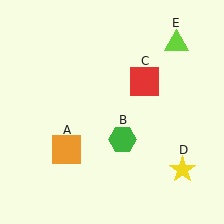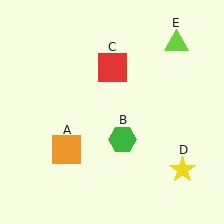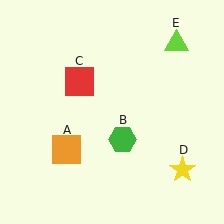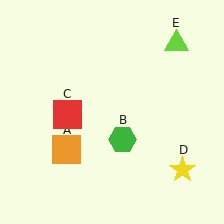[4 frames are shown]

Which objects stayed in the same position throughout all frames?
Orange square (object A) and green hexagon (object B) and yellow star (object D) and lime triangle (object E) remained stationary.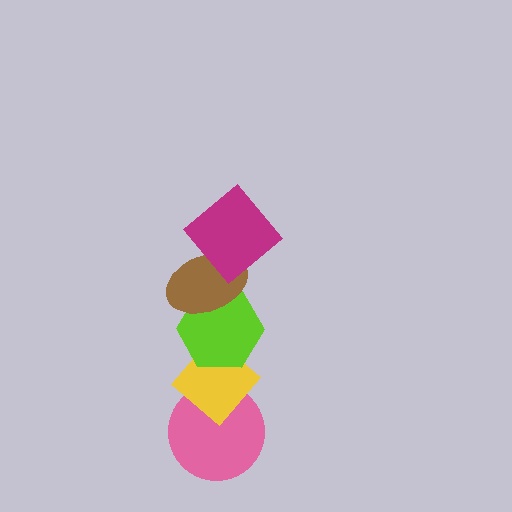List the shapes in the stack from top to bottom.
From top to bottom: the magenta diamond, the brown ellipse, the lime hexagon, the yellow diamond, the pink circle.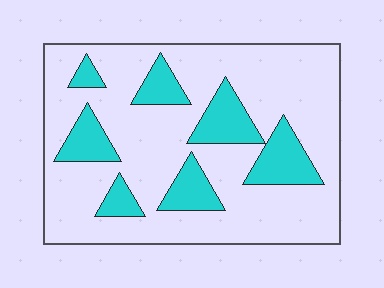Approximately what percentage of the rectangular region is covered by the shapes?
Approximately 20%.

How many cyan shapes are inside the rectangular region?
7.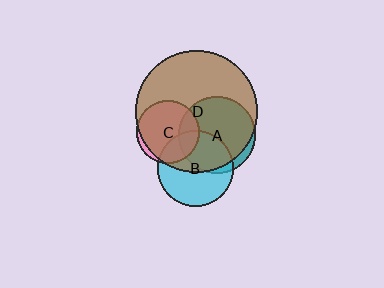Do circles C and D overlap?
Yes.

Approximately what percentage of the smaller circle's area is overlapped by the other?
Approximately 95%.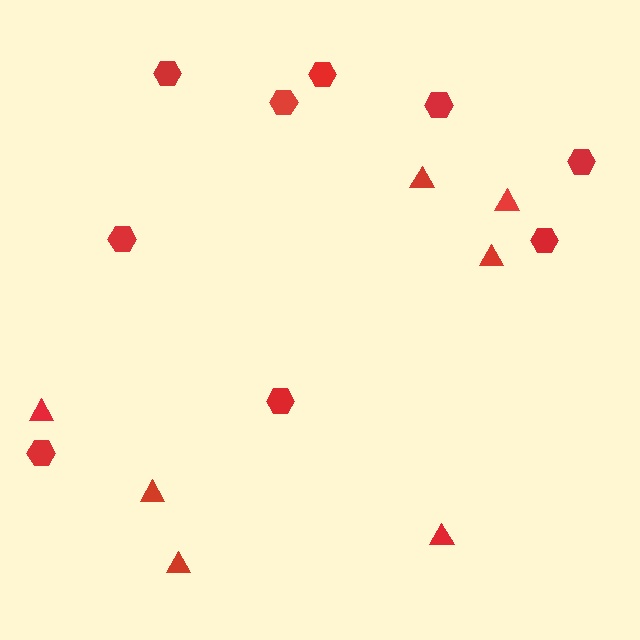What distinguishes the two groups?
There are 2 groups: one group of hexagons (9) and one group of triangles (7).